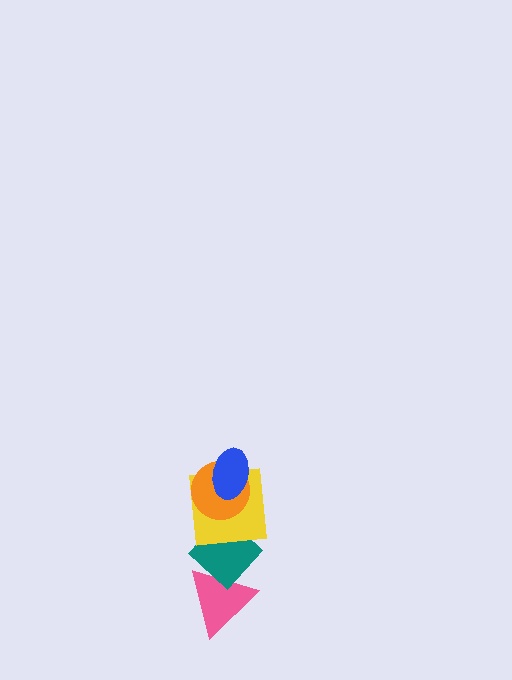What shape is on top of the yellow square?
The orange circle is on top of the yellow square.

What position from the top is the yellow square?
The yellow square is 3rd from the top.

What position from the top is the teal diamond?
The teal diamond is 4th from the top.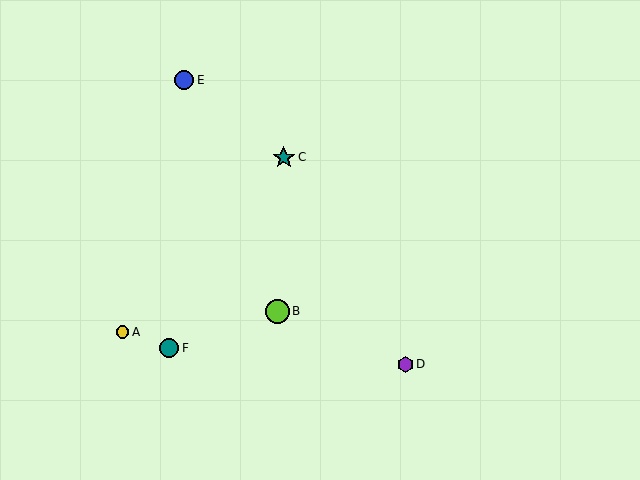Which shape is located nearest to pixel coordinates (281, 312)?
The lime circle (labeled B) at (277, 311) is nearest to that location.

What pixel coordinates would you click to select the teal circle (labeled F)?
Click at (169, 348) to select the teal circle F.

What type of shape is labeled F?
Shape F is a teal circle.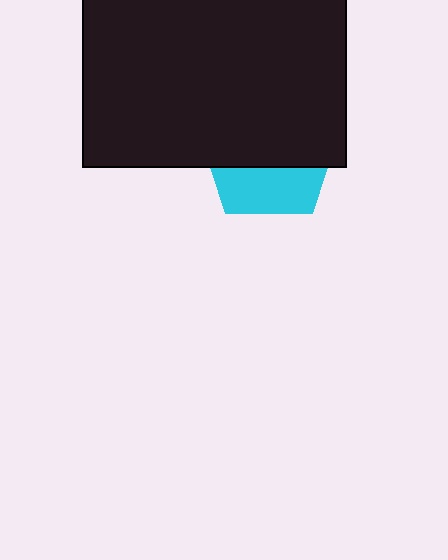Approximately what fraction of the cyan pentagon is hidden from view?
Roughly 64% of the cyan pentagon is hidden behind the black rectangle.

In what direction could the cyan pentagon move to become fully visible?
The cyan pentagon could move down. That would shift it out from behind the black rectangle entirely.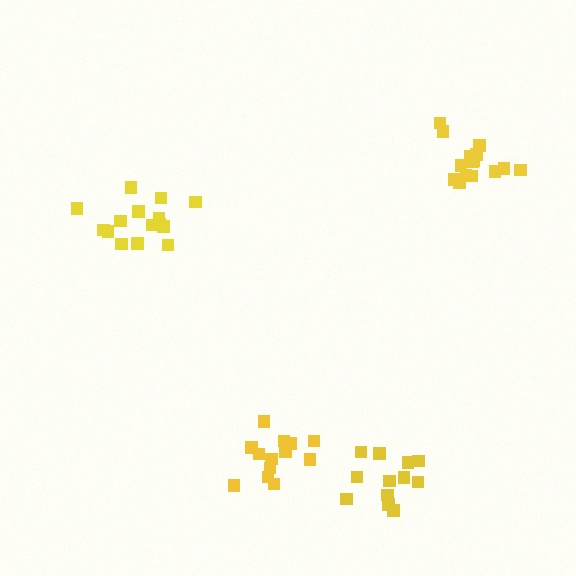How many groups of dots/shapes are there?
There are 4 groups.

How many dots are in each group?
Group 1: 15 dots, Group 2: 13 dots, Group 3: 15 dots, Group 4: 12 dots (55 total).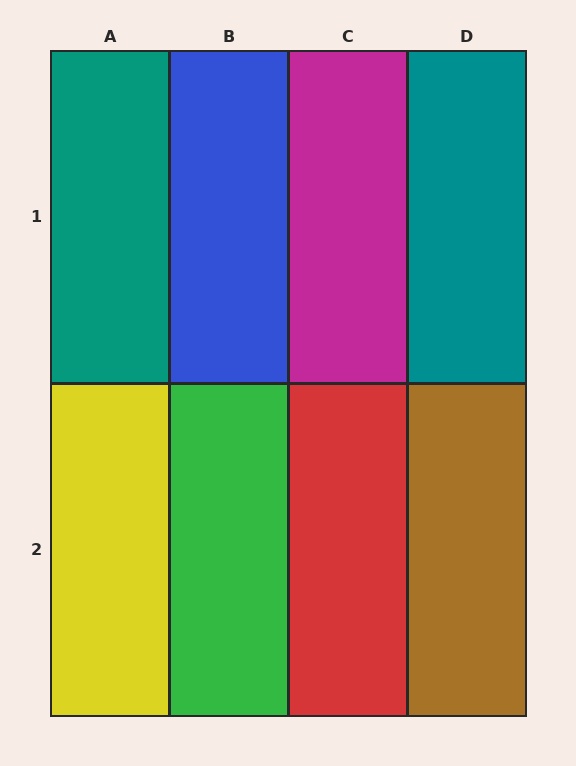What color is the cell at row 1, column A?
Teal.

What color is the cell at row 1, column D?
Teal.